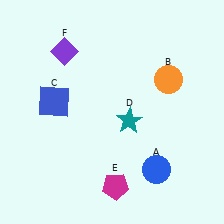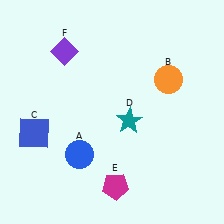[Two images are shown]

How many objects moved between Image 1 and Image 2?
2 objects moved between the two images.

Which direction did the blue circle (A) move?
The blue circle (A) moved left.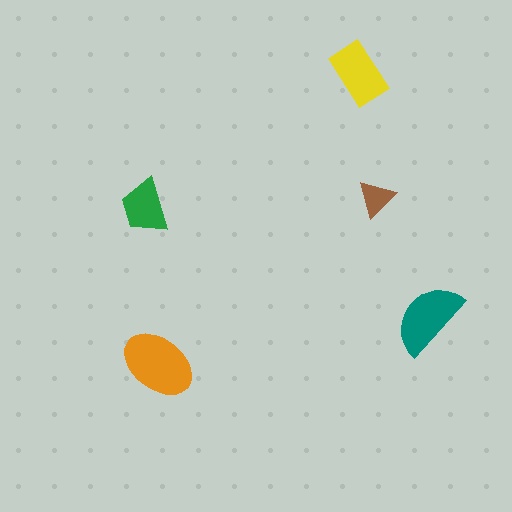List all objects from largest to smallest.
The orange ellipse, the teal semicircle, the yellow rectangle, the green trapezoid, the brown triangle.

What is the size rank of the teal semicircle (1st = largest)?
2nd.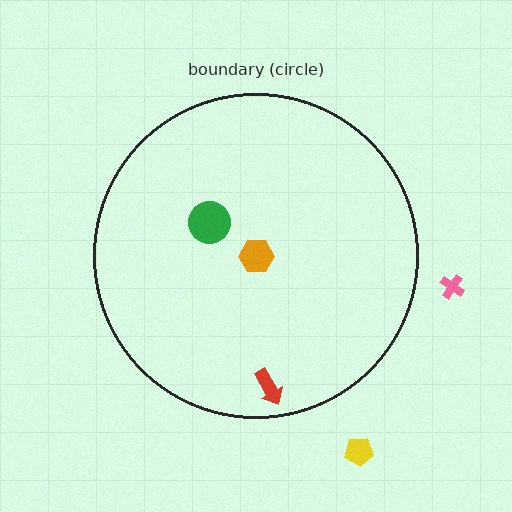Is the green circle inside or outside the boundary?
Inside.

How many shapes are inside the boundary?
3 inside, 2 outside.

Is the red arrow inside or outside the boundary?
Inside.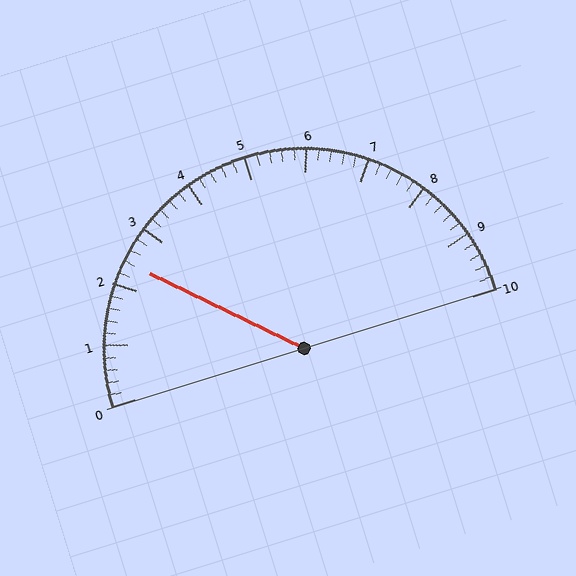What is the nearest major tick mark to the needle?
The nearest major tick mark is 2.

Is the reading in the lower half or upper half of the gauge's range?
The reading is in the lower half of the range (0 to 10).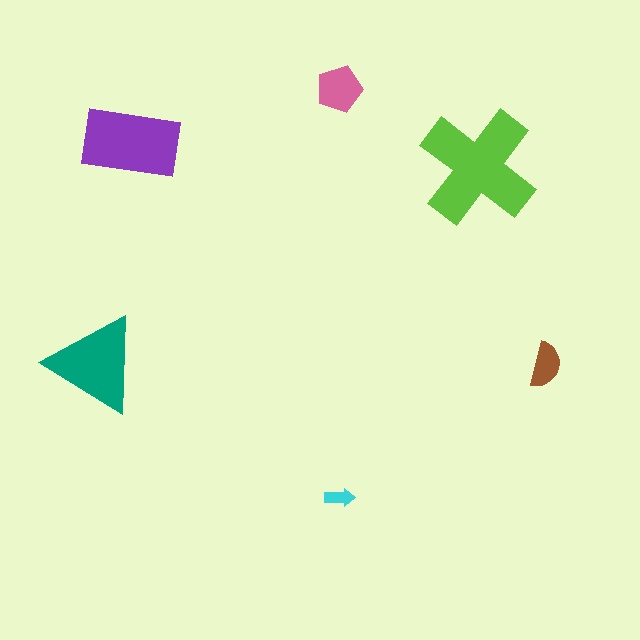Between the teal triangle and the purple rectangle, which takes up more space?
The purple rectangle.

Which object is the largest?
The lime cross.